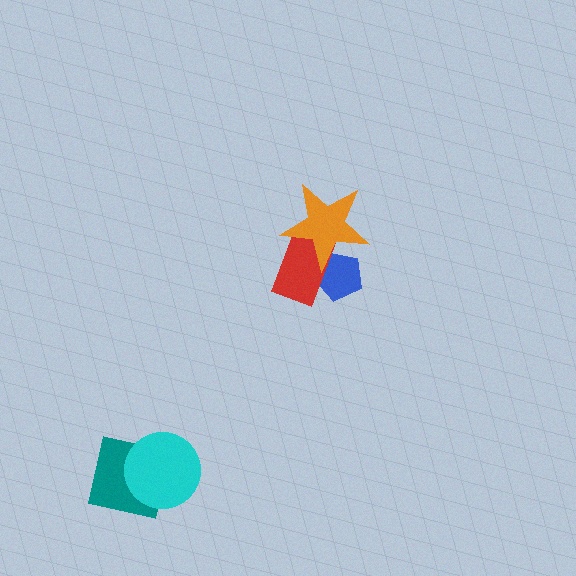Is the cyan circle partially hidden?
No, no other shape covers it.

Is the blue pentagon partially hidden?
Yes, it is partially covered by another shape.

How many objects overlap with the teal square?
1 object overlaps with the teal square.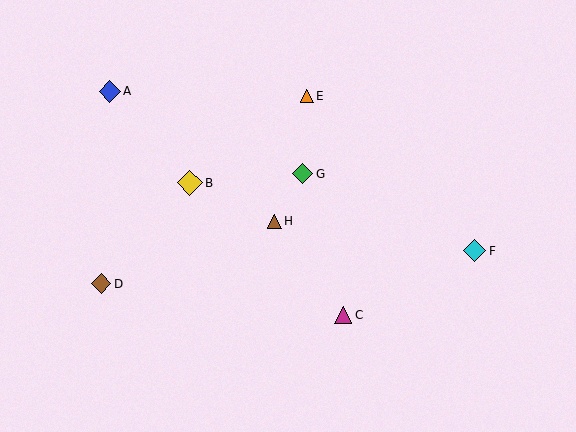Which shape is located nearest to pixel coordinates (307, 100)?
The orange triangle (labeled E) at (307, 96) is nearest to that location.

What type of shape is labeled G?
Shape G is a green diamond.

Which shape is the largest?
The yellow diamond (labeled B) is the largest.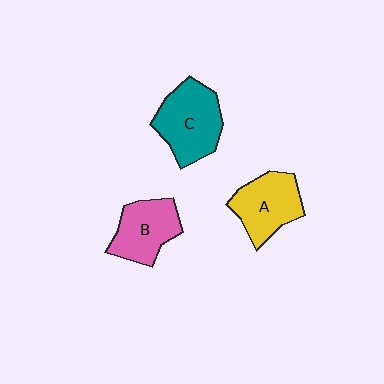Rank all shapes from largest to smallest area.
From largest to smallest: C (teal), A (yellow), B (pink).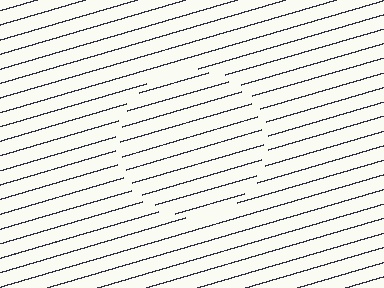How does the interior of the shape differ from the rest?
The interior of the shape contains the same grating, shifted by half a period — the contour is defined by the phase discontinuity where line-ends from the inner and outer gratings abut.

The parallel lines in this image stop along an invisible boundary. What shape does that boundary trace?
An illusory circle. The interior of the shape contains the same grating, shifted by half a period — the contour is defined by the phase discontinuity where line-ends from the inner and outer gratings abut.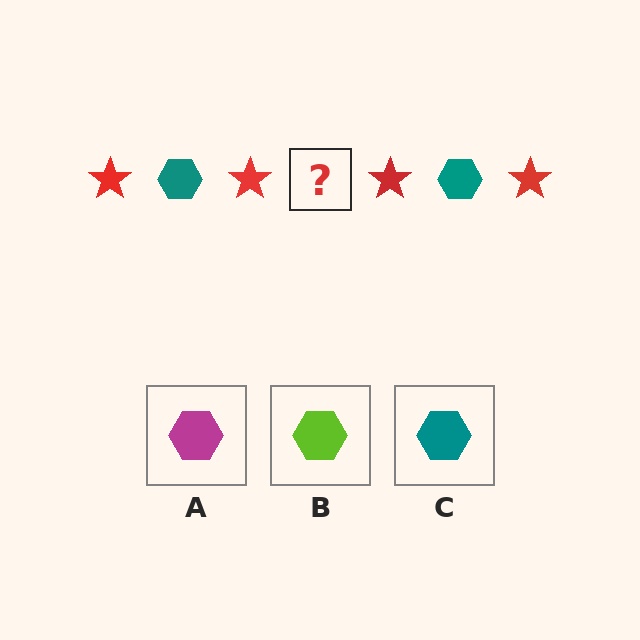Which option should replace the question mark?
Option C.